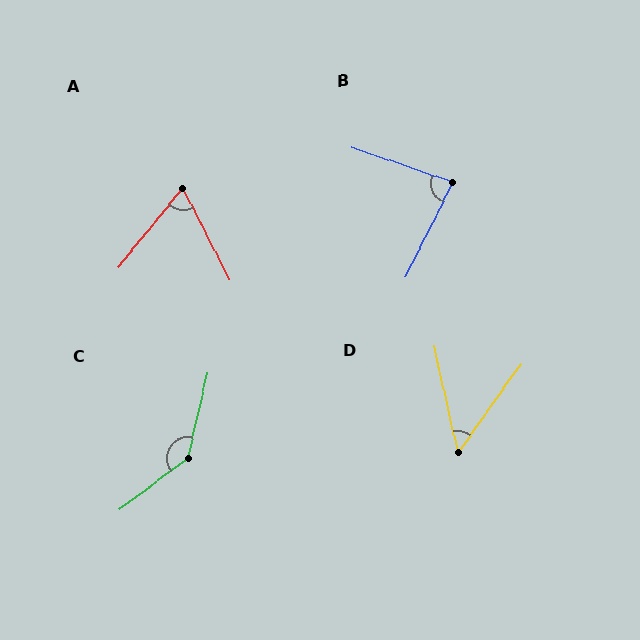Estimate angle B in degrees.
Approximately 82 degrees.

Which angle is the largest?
C, at approximately 140 degrees.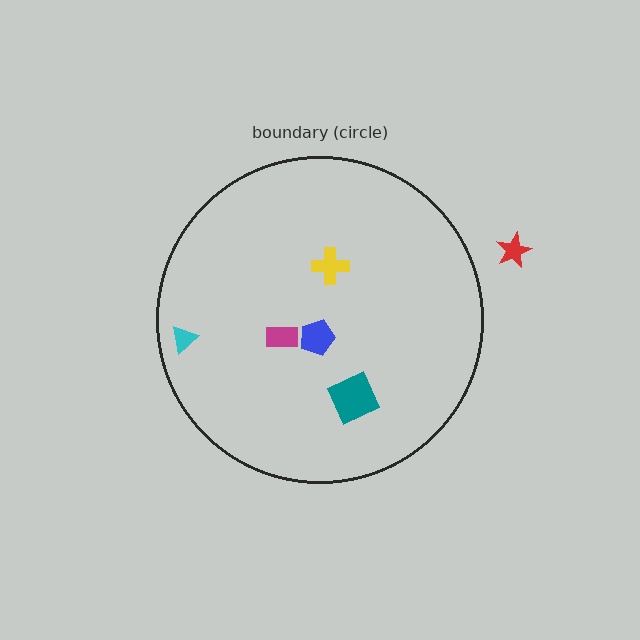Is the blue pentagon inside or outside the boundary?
Inside.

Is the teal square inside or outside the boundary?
Inside.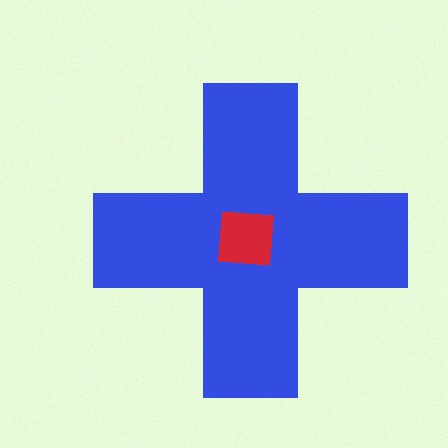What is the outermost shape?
The blue cross.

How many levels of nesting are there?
2.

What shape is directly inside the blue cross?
The red square.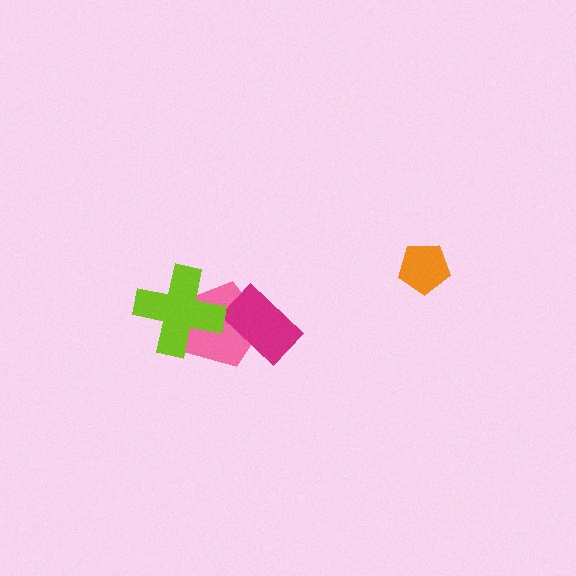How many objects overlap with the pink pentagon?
2 objects overlap with the pink pentagon.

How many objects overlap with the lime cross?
1 object overlaps with the lime cross.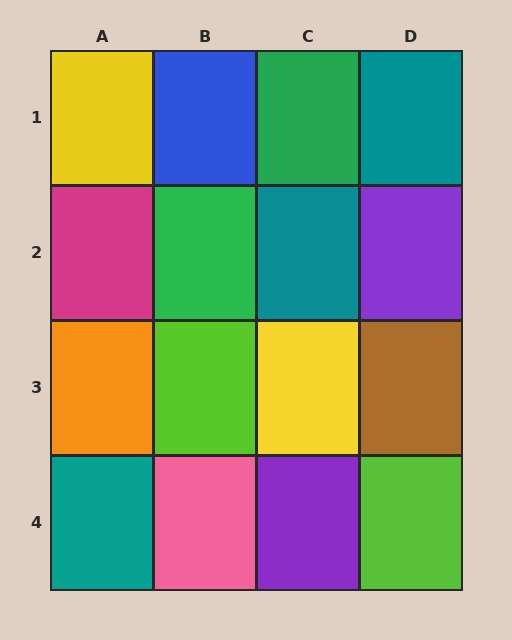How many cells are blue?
1 cell is blue.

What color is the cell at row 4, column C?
Purple.